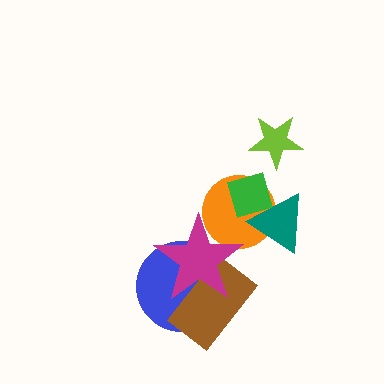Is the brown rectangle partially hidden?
Yes, it is partially covered by another shape.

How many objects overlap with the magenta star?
3 objects overlap with the magenta star.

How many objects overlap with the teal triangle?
2 objects overlap with the teal triangle.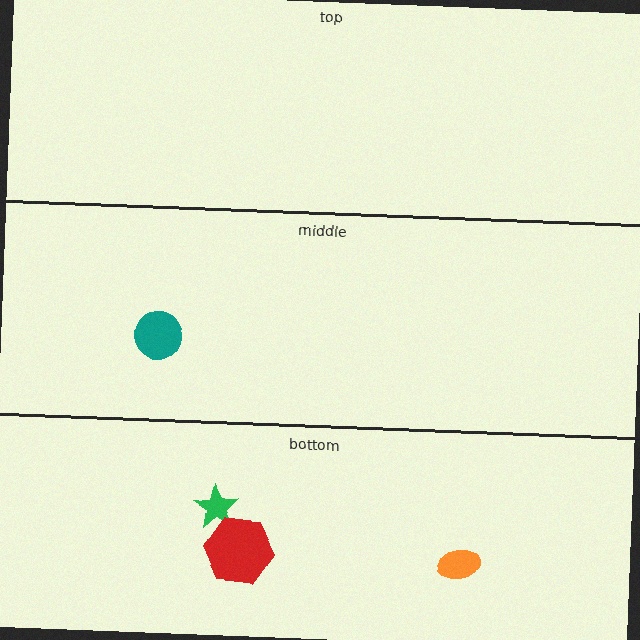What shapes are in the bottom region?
The orange ellipse, the green star, the red hexagon.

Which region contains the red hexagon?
The bottom region.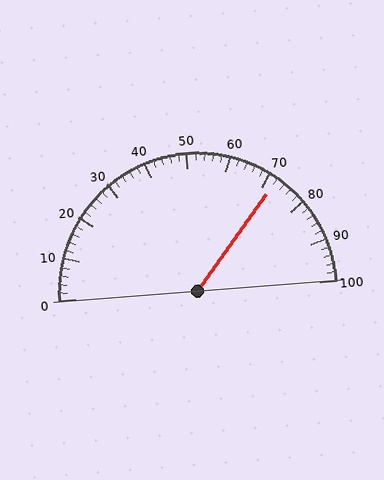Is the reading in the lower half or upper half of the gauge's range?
The reading is in the upper half of the range (0 to 100).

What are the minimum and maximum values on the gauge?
The gauge ranges from 0 to 100.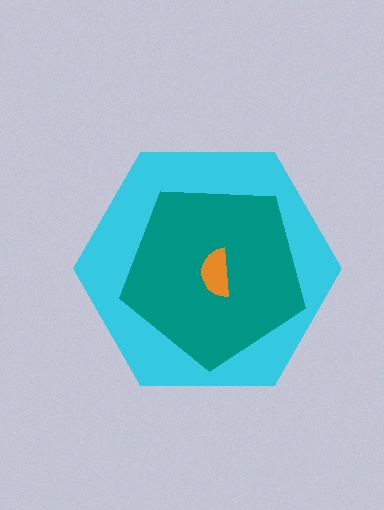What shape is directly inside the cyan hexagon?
The teal pentagon.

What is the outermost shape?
The cyan hexagon.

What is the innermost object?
The orange semicircle.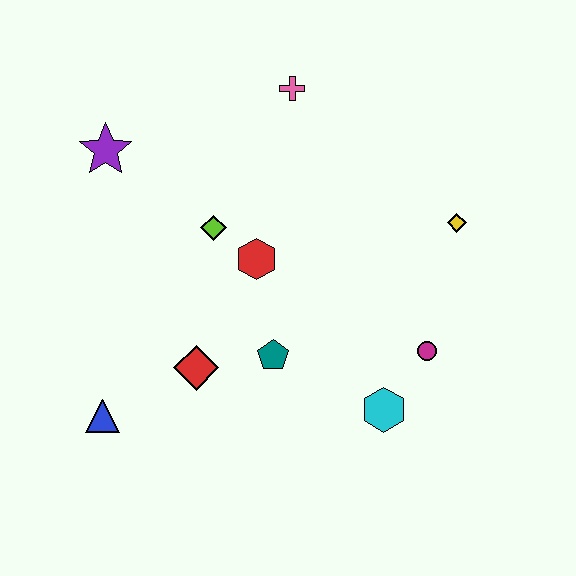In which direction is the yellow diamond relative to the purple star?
The yellow diamond is to the right of the purple star.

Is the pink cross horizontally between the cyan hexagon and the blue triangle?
Yes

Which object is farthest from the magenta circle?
The purple star is farthest from the magenta circle.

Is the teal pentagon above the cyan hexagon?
Yes